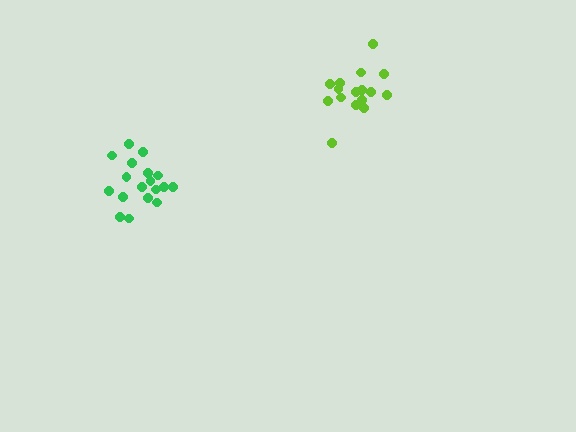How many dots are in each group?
Group 1: 18 dots, Group 2: 16 dots (34 total).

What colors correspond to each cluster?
The clusters are colored: green, lime.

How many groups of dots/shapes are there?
There are 2 groups.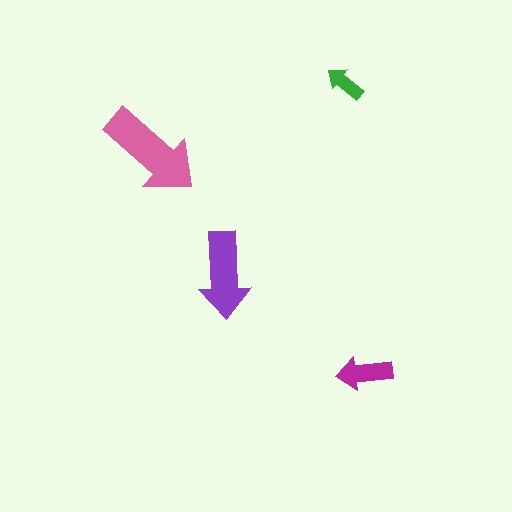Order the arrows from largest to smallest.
the pink one, the purple one, the magenta one, the green one.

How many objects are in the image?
There are 4 objects in the image.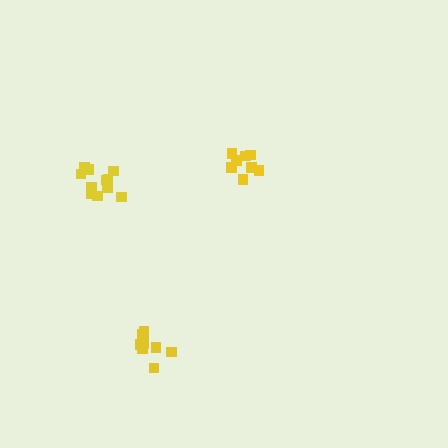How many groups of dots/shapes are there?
There are 3 groups.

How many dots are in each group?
Group 1: 8 dots, Group 2: 9 dots, Group 3: 12 dots (29 total).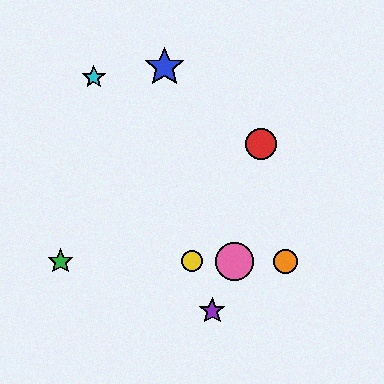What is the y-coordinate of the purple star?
The purple star is at y≈311.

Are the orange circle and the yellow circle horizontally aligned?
Yes, both are at y≈261.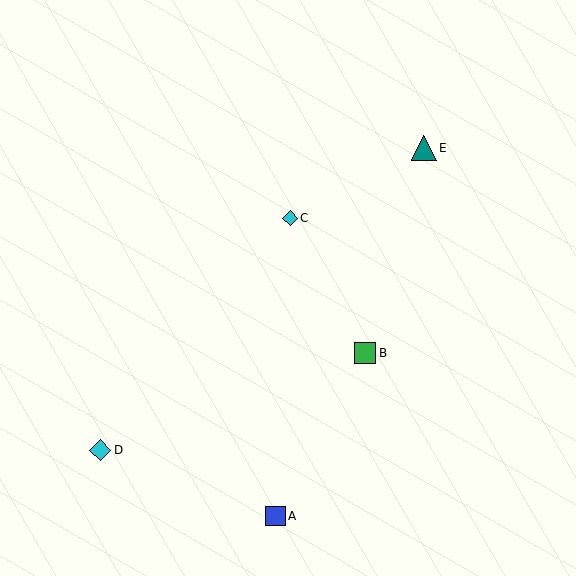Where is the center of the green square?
The center of the green square is at (365, 353).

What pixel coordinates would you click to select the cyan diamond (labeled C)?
Click at (290, 218) to select the cyan diamond C.